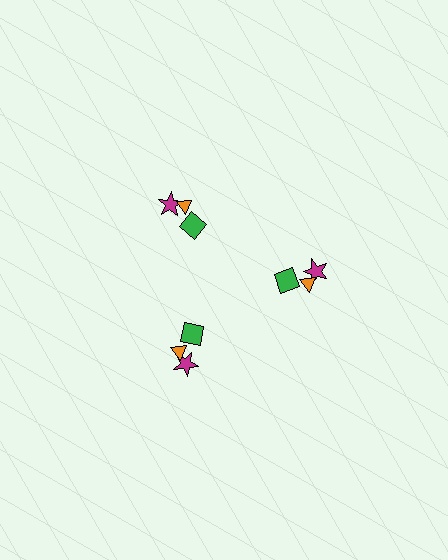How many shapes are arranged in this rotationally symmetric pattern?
There are 9 shapes, arranged in 3 groups of 3.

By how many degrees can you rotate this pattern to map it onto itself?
The pattern maps onto itself every 120 degrees of rotation.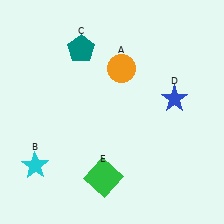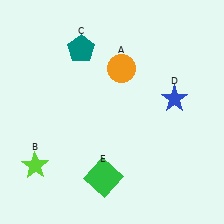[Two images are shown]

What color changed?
The star (B) changed from cyan in Image 1 to lime in Image 2.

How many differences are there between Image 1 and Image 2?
There is 1 difference between the two images.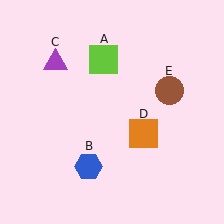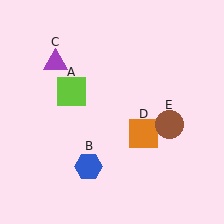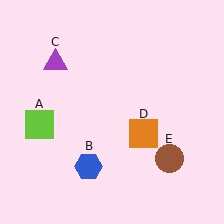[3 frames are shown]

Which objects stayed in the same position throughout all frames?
Blue hexagon (object B) and purple triangle (object C) and orange square (object D) remained stationary.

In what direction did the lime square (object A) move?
The lime square (object A) moved down and to the left.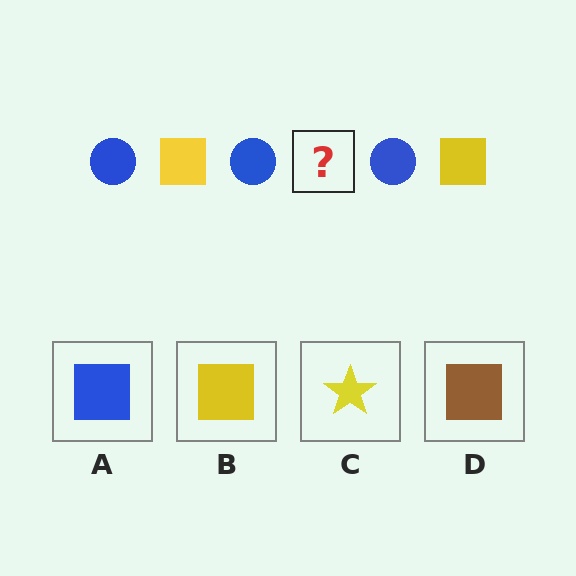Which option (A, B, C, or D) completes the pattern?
B.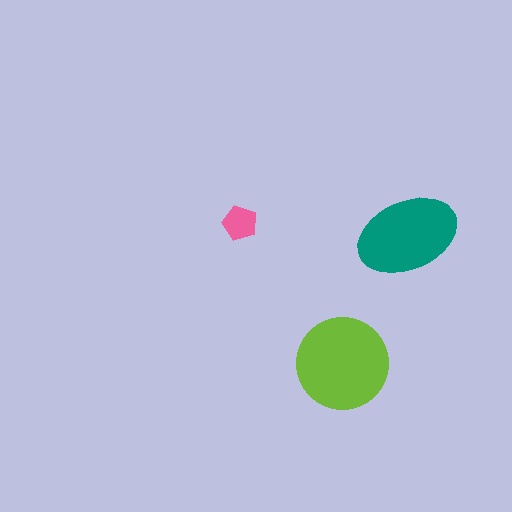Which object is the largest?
The lime circle.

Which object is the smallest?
The pink pentagon.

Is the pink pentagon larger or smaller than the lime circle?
Smaller.